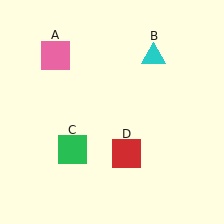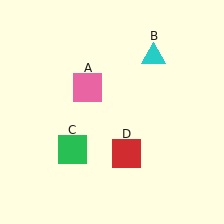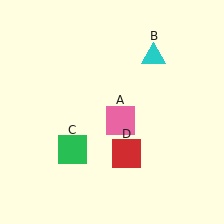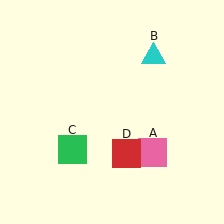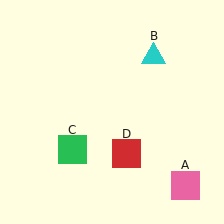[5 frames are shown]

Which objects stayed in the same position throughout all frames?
Cyan triangle (object B) and green square (object C) and red square (object D) remained stationary.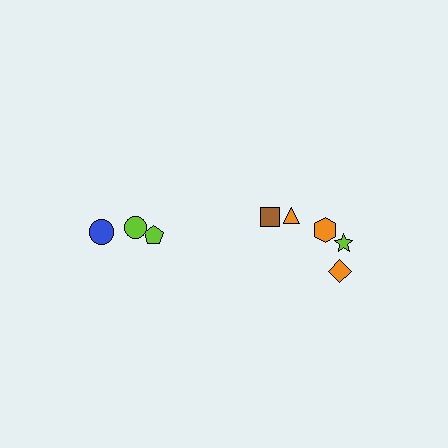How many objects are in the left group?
There are 3 objects.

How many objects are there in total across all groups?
There are 8 objects.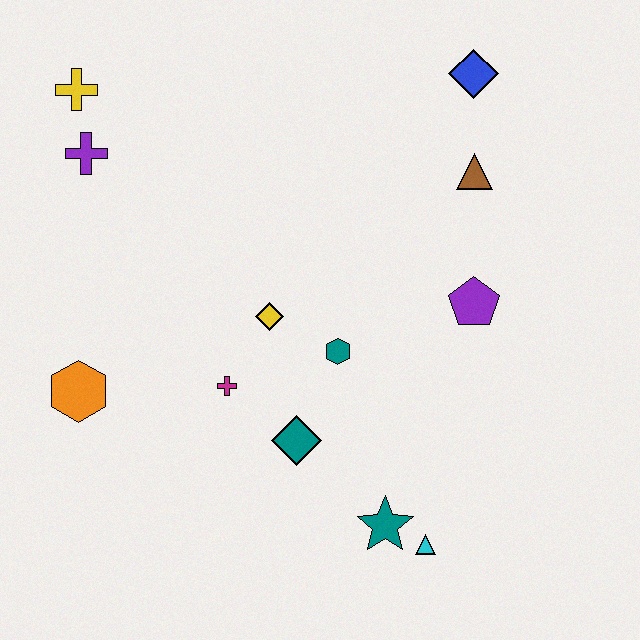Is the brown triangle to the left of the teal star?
No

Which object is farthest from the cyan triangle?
The yellow cross is farthest from the cyan triangle.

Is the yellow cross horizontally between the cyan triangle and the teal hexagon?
No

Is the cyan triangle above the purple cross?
No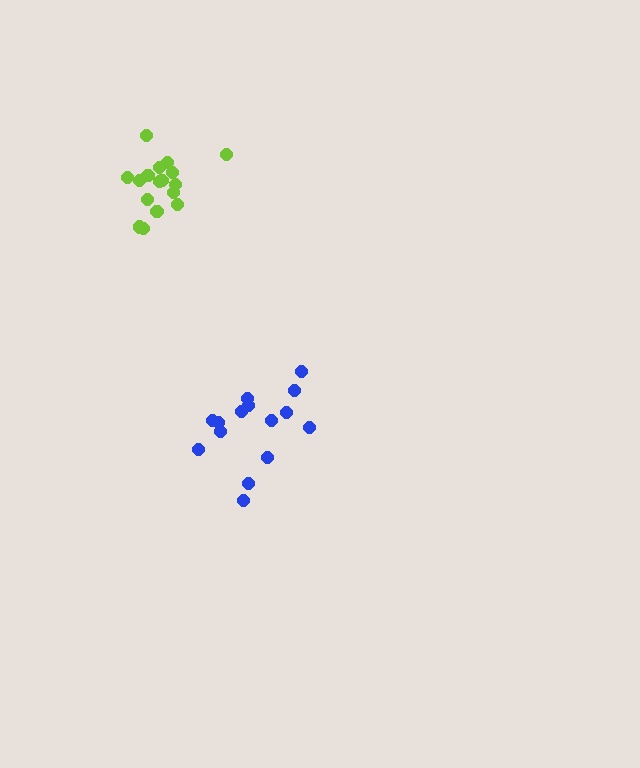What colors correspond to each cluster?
The clusters are colored: lime, blue.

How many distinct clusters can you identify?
There are 2 distinct clusters.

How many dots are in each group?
Group 1: 17 dots, Group 2: 15 dots (32 total).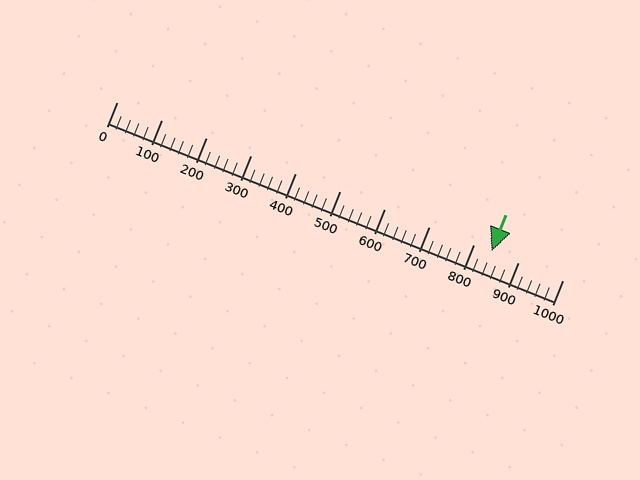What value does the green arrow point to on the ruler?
The green arrow points to approximately 840.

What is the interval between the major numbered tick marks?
The major tick marks are spaced 100 units apart.